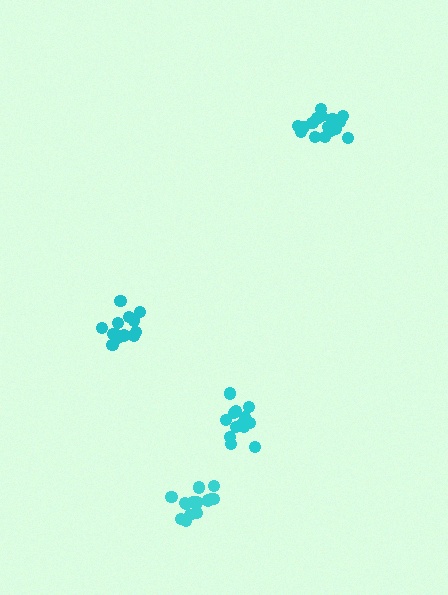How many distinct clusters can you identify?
There are 4 distinct clusters.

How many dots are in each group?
Group 1: 16 dots, Group 2: 14 dots, Group 3: 14 dots, Group 4: 14 dots (58 total).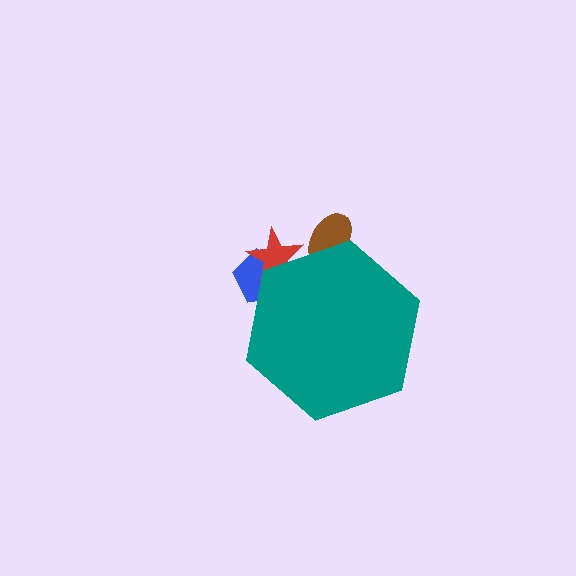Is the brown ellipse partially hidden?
Yes, the brown ellipse is partially hidden behind the teal hexagon.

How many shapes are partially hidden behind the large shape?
3 shapes are partially hidden.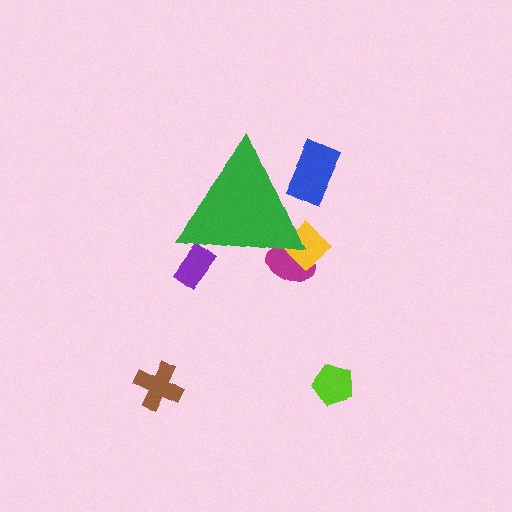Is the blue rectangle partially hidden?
Yes, the blue rectangle is partially hidden behind the green triangle.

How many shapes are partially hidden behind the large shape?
4 shapes are partially hidden.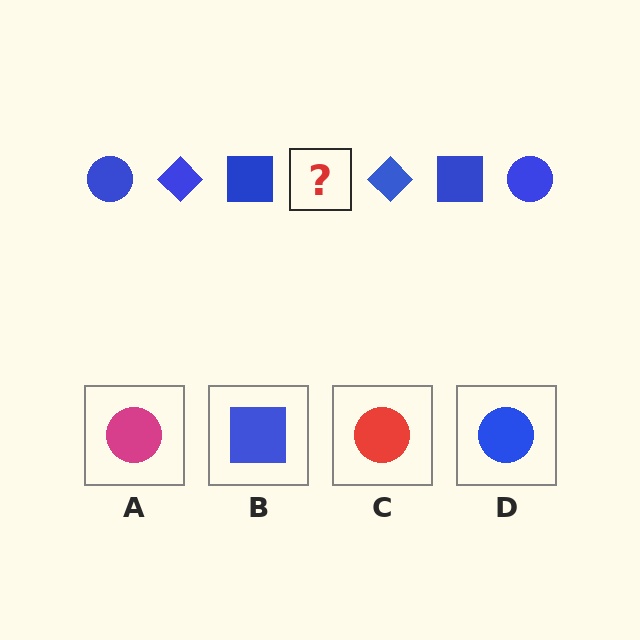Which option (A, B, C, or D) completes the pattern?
D.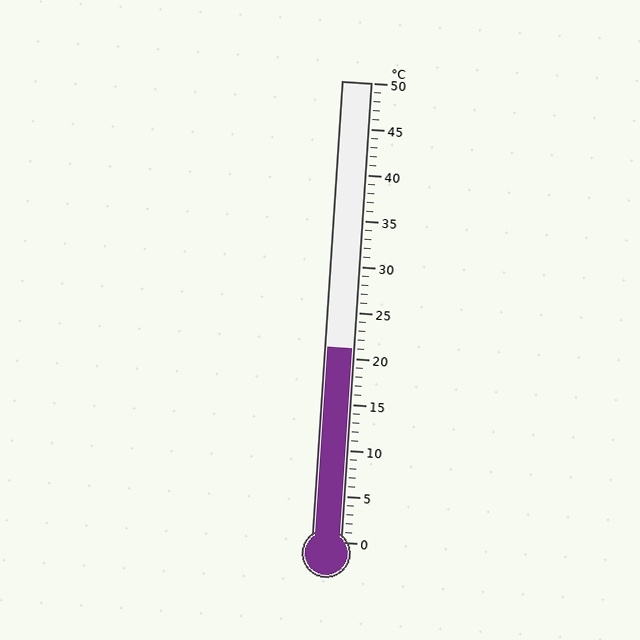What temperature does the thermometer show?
The thermometer shows approximately 21°C.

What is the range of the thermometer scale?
The thermometer scale ranges from 0°C to 50°C.